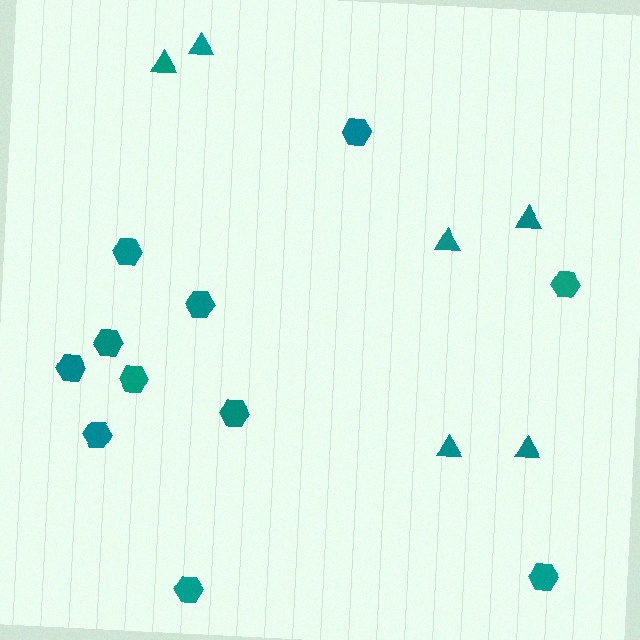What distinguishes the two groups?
There are 2 groups: one group of hexagons (11) and one group of triangles (6).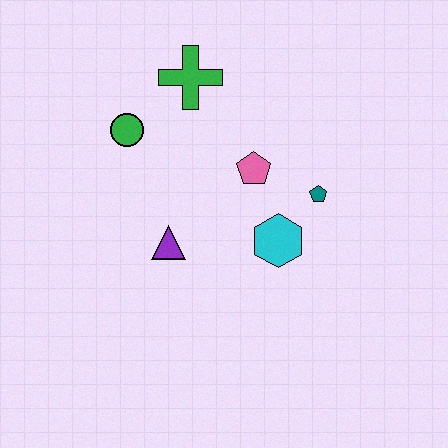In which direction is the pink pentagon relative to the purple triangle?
The pink pentagon is to the right of the purple triangle.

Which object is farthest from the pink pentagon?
The green circle is farthest from the pink pentagon.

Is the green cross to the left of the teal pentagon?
Yes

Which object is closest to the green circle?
The green cross is closest to the green circle.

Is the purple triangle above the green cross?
No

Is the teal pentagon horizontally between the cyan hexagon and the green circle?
No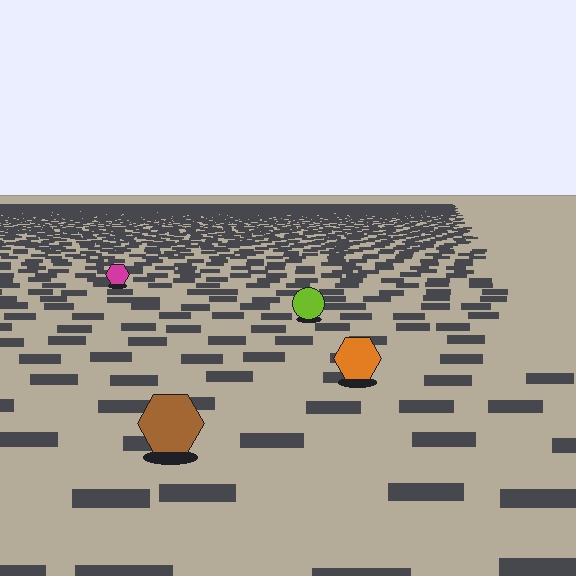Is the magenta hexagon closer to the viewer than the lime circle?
No. The lime circle is closer — you can tell from the texture gradient: the ground texture is coarser near it.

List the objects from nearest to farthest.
From nearest to farthest: the brown hexagon, the orange hexagon, the lime circle, the magenta hexagon.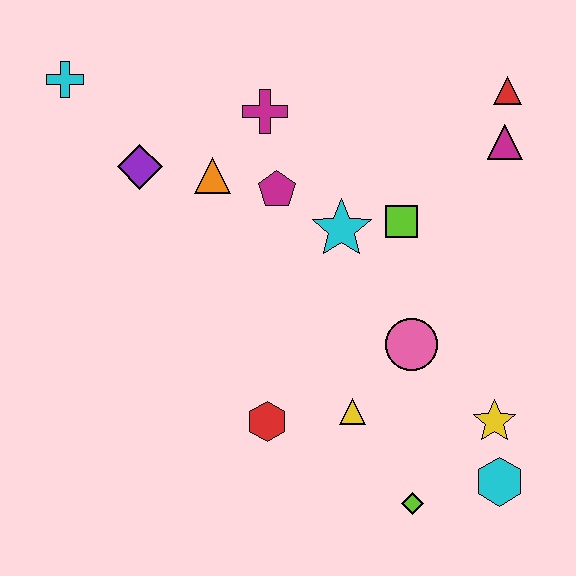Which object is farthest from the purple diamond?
The cyan hexagon is farthest from the purple diamond.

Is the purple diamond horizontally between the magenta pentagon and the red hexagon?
No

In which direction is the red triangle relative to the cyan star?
The red triangle is to the right of the cyan star.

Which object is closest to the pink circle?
The yellow triangle is closest to the pink circle.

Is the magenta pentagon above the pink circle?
Yes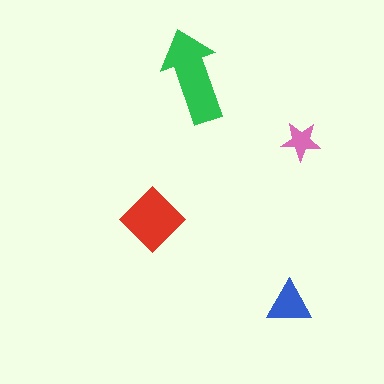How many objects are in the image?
There are 4 objects in the image.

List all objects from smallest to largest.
The pink star, the blue triangle, the red diamond, the green arrow.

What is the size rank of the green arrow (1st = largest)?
1st.